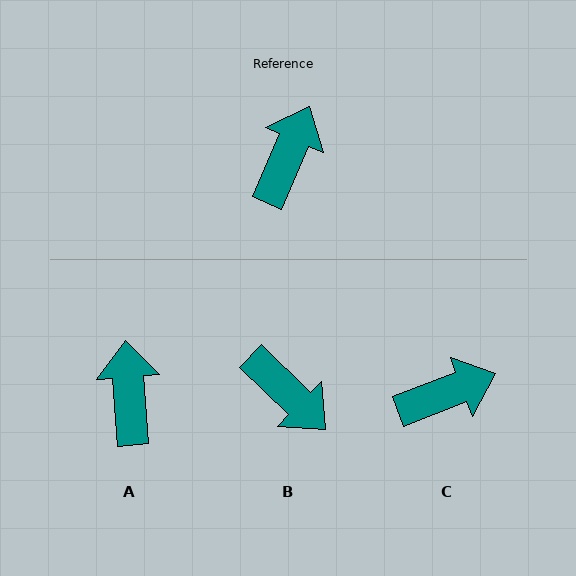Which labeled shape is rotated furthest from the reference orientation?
B, about 111 degrees away.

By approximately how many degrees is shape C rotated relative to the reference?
Approximately 45 degrees clockwise.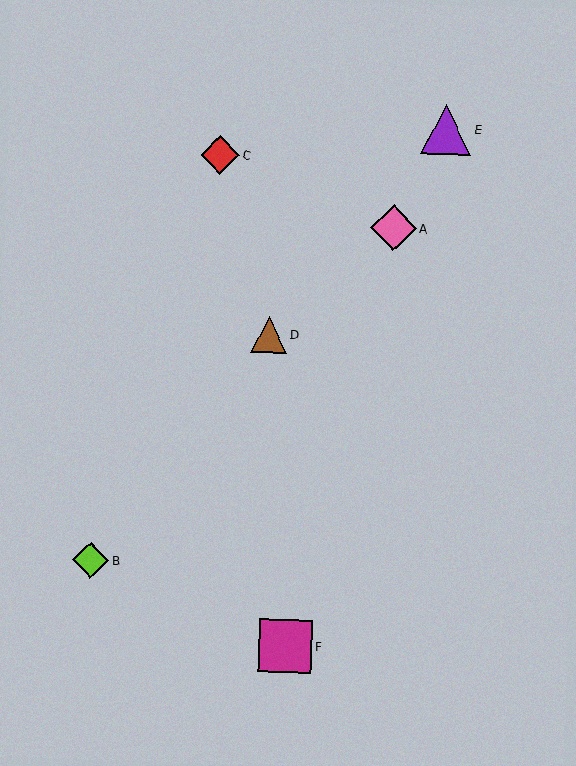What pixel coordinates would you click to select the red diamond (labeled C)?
Click at (220, 155) to select the red diamond C.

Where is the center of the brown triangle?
The center of the brown triangle is at (269, 334).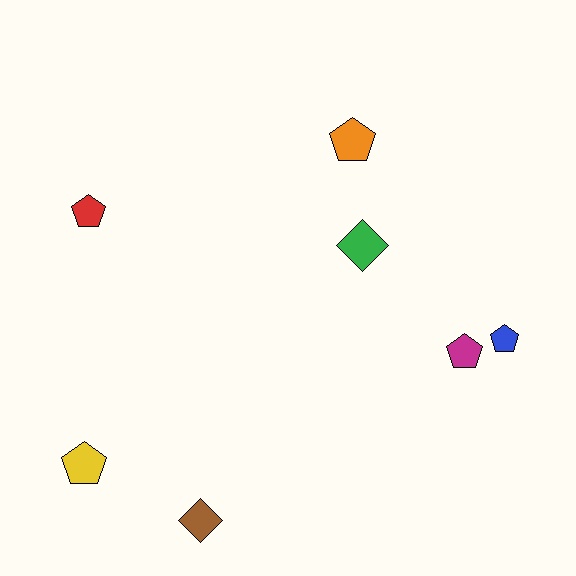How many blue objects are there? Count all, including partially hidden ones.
There is 1 blue object.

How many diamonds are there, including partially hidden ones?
There are 2 diamonds.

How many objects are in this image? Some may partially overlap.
There are 7 objects.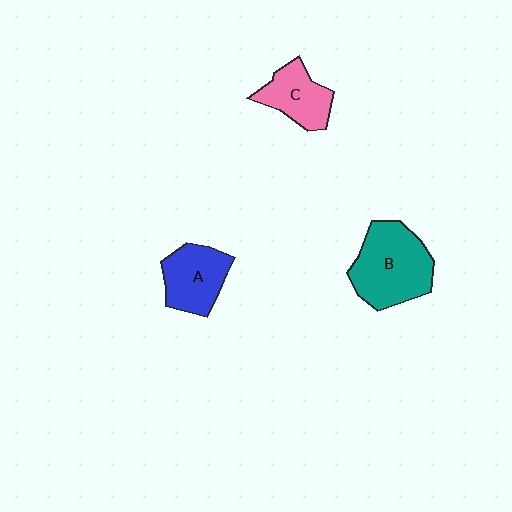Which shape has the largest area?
Shape B (teal).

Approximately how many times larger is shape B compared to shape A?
Approximately 1.5 times.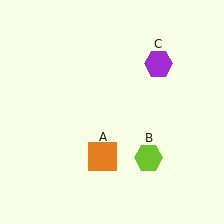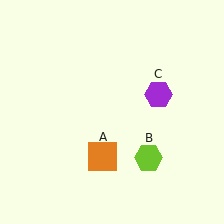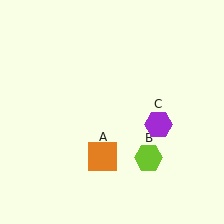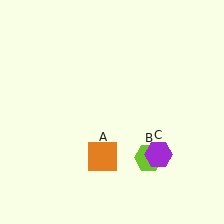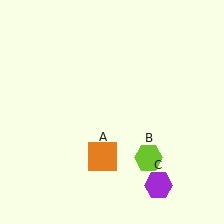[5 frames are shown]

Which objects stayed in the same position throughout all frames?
Orange square (object A) and lime hexagon (object B) remained stationary.